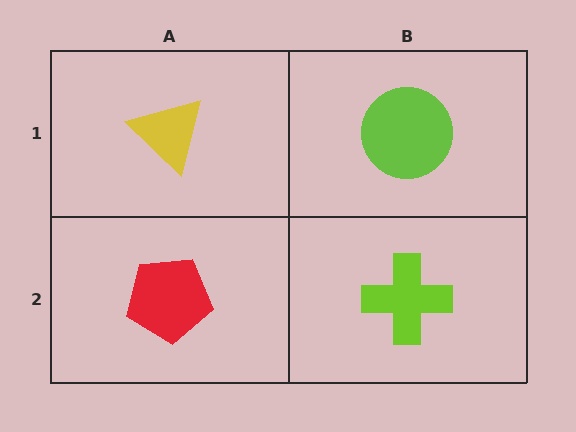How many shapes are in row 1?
2 shapes.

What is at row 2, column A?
A red pentagon.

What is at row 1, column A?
A yellow triangle.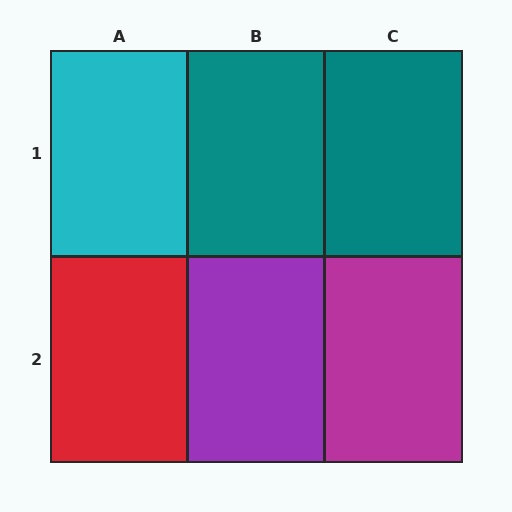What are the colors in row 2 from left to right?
Red, purple, magenta.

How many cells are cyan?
1 cell is cyan.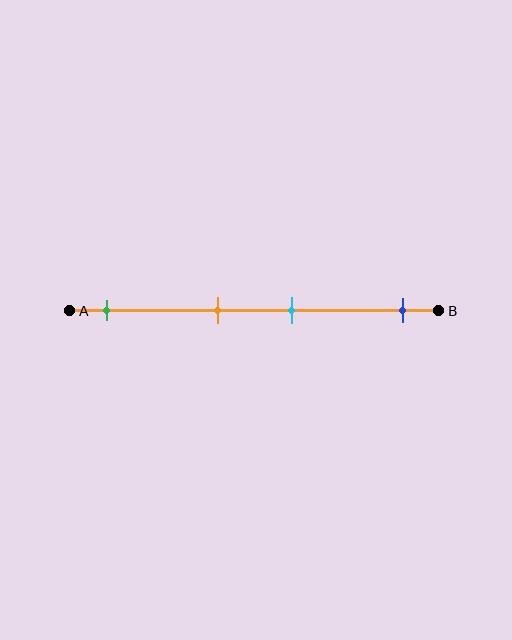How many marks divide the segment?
There are 4 marks dividing the segment.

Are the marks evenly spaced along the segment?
No, the marks are not evenly spaced.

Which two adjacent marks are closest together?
The orange and cyan marks are the closest adjacent pair.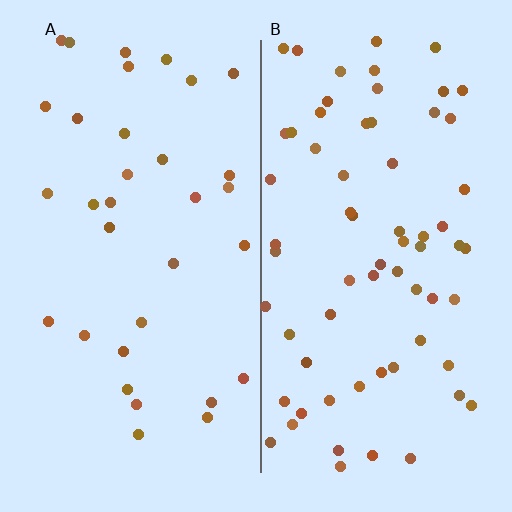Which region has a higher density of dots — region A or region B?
B (the right).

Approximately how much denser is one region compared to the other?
Approximately 2.0× — region B over region A.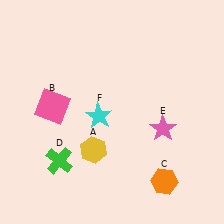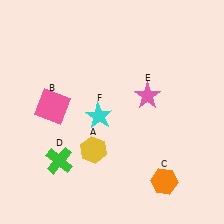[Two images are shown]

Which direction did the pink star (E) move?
The pink star (E) moved up.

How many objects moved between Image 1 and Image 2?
1 object moved between the two images.